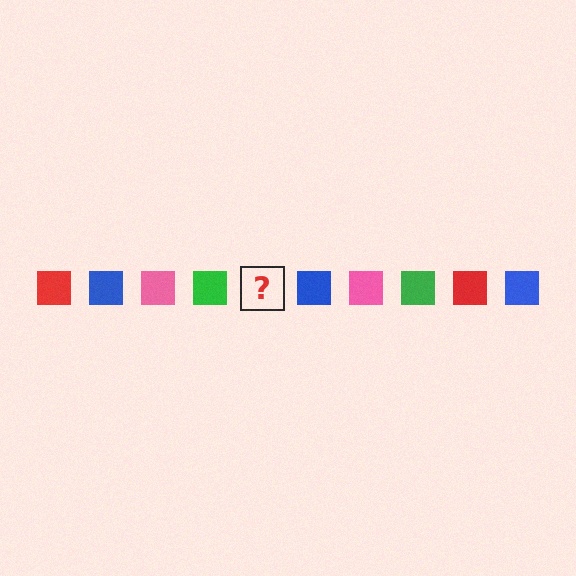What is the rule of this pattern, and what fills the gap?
The rule is that the pattern cycles through red, blue, pink, green squares. The gap should be filled with a red square.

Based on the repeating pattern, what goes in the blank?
The blank should be a red square.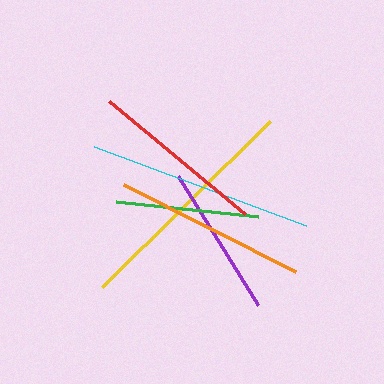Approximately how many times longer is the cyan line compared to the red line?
The cyan line is approximately 1.3 times the length of the red line.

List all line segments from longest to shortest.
From longest to shortest: yellow, cyan, orange, red, purple, green.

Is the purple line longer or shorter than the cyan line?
The cyan line is longer than the purple line.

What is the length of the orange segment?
The orange segment is approximately 193 pixels long.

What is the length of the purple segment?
The purple segment is approximately 152 pixels long.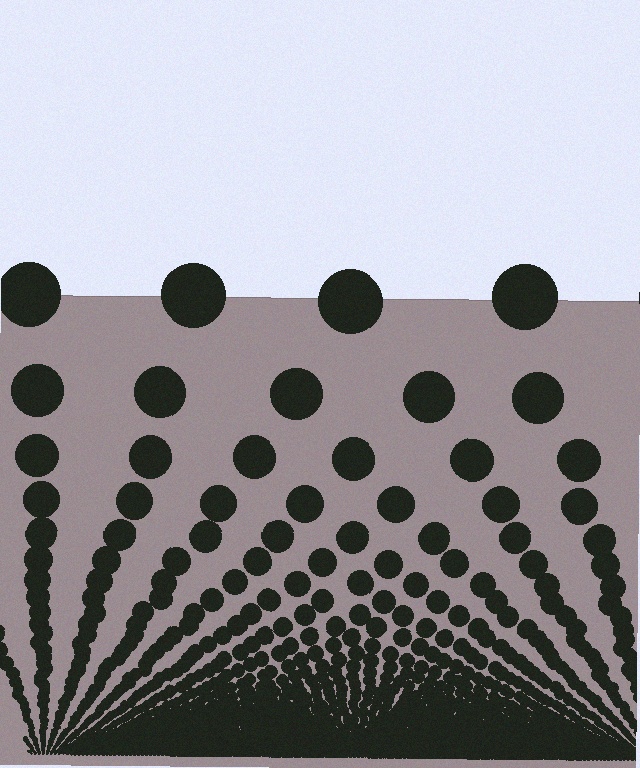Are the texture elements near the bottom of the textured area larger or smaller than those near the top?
Smaller. The gradient is inverted — elements near the bottom are smaller and denser.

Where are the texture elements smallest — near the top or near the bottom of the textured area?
Near the bottom.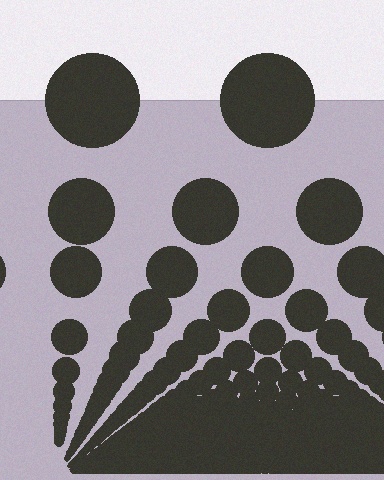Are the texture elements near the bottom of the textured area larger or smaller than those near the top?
Smaller. The gradient is inverted — elements near the bottom are smaller and denser.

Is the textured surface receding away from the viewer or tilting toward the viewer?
The surface appears to tilt toward the viewer. Texture elements get larger and sparser toward the top.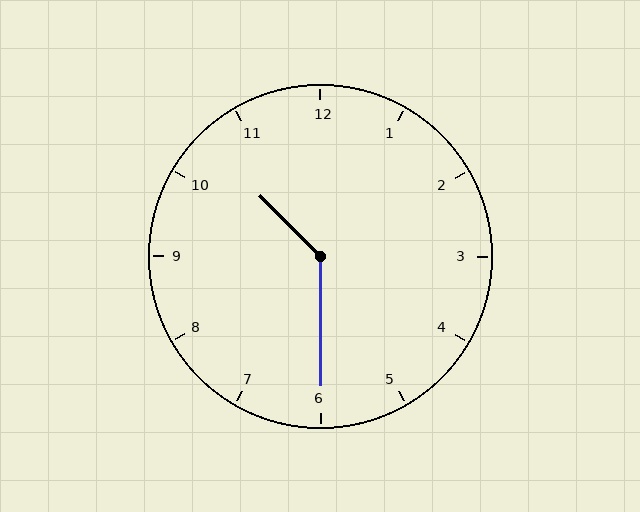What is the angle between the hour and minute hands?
Approximately 135 degrees.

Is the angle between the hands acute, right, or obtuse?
It is obtuse.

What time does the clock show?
10:30.